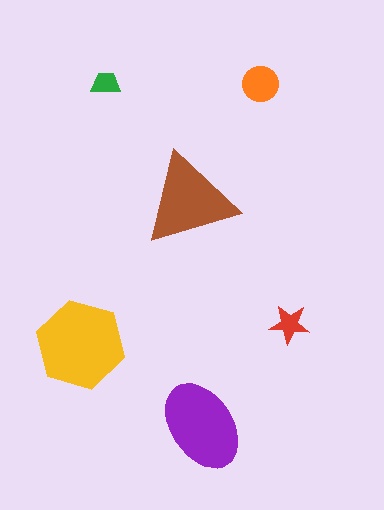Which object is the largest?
The yellow hexagon.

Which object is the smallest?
The green trapezoid.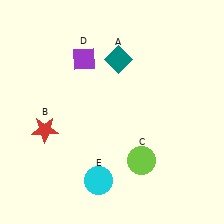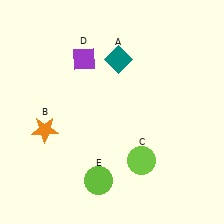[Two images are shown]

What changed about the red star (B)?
In Image 1, B is red. In Image 2, it changed to orange.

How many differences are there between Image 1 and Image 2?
There are 2 differences between the two images.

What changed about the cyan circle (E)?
In Image 1, E is cyan. In Image 2, it changed to lime.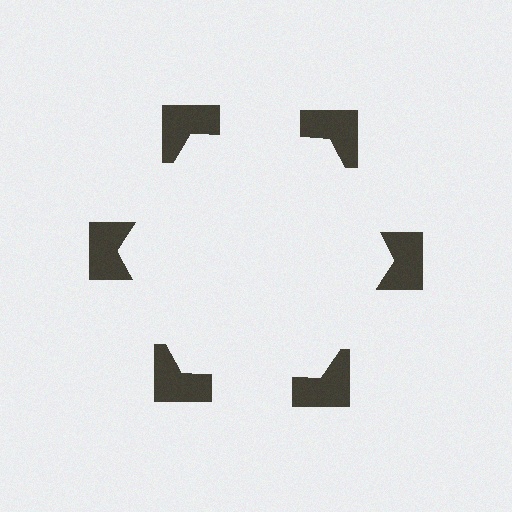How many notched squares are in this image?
There are 6 — one at each vertex of the illusory hexagon.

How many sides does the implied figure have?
6 sides.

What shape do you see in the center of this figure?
An illusory hexagon — its edges are inferred from the aligned wedge cuts in the notched squares, not physically drawn.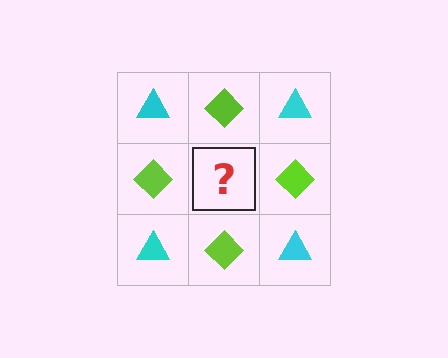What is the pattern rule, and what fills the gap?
The rule is that it alternates cyan triangle and lime diamond in a checkerboard pattern. The gap should be filled with a cyan triangle.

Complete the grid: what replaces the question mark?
The question mark should be replaced with a cyan triangle.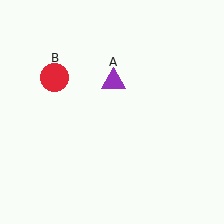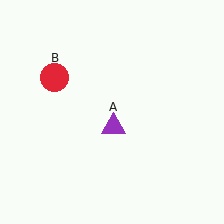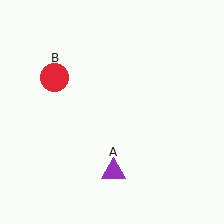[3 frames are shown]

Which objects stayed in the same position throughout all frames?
Red circle (object B) remained stationary.